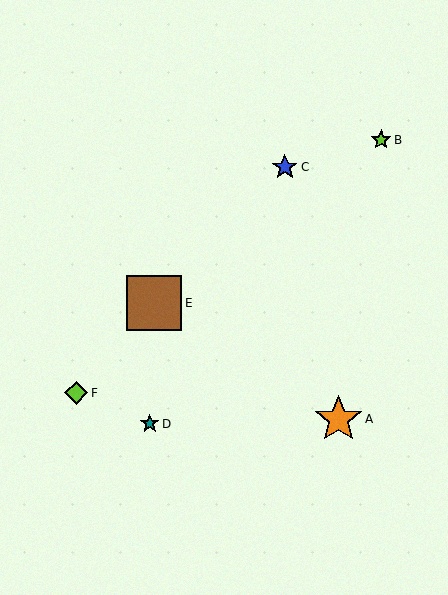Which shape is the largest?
The brown square (labeled E) is the largest.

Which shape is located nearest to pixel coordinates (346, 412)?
The orange star (labeled A) at (338, 419) is nearest to that location.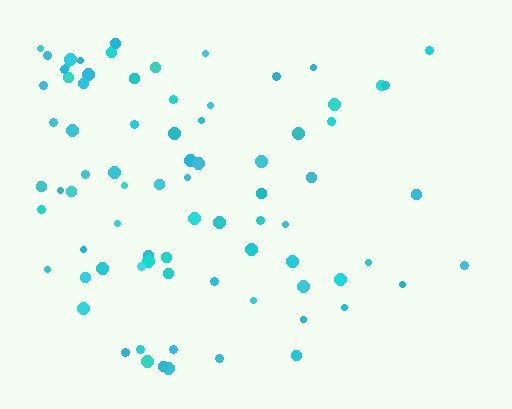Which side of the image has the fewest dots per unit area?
The right.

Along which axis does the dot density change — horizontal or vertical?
Horizontal.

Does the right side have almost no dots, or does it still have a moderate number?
Still a moderate number, just noticeably fewer than the left.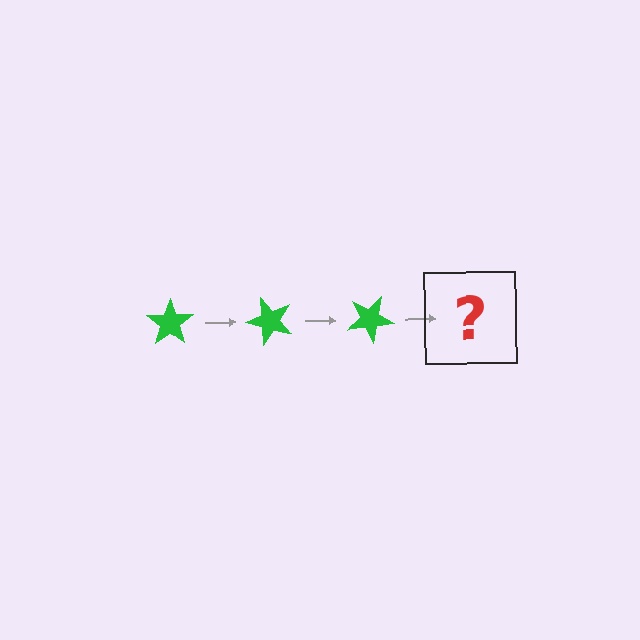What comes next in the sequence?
The next element should be a green star rotated 150 degrees.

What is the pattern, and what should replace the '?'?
The pattern is that the star rotates 50 degrees each step. The '?' should be a green star rotated 150 degrees.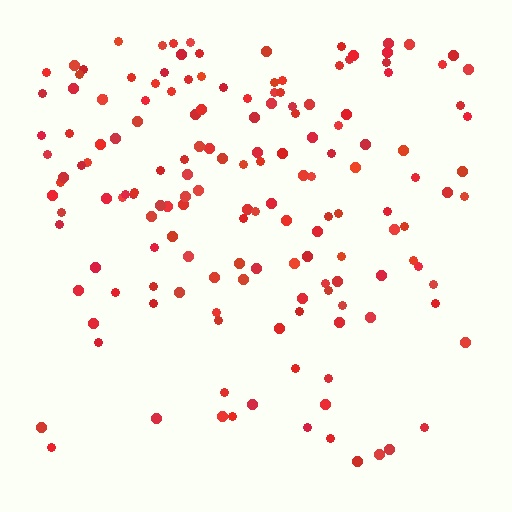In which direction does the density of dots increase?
From bottom to top, with the top side densest.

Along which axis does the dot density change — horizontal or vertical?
Vertical.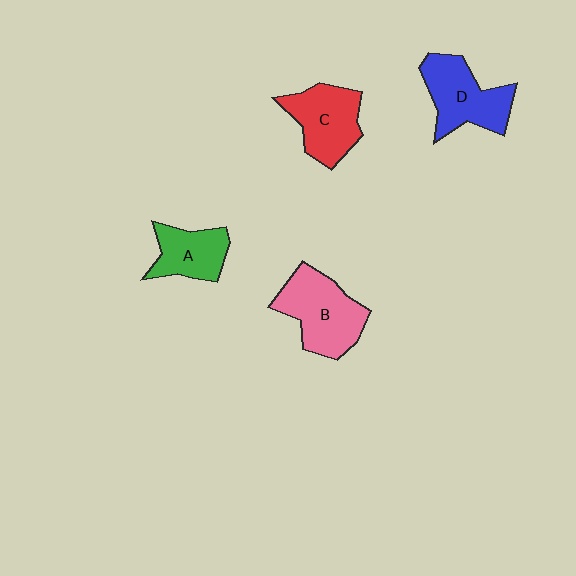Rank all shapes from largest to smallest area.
From largest to smallest: B (pink), D (blue), C (red), A (green).